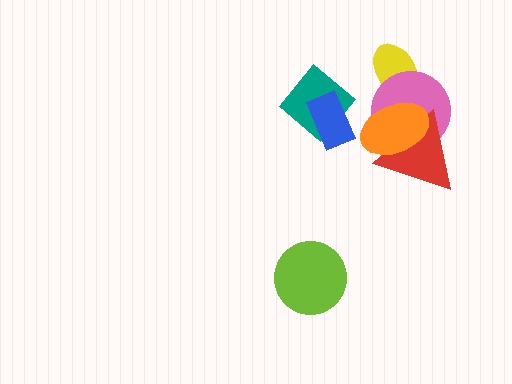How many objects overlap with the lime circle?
0 objects overlap with the lime circle.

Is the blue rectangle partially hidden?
No, no other shape covers it.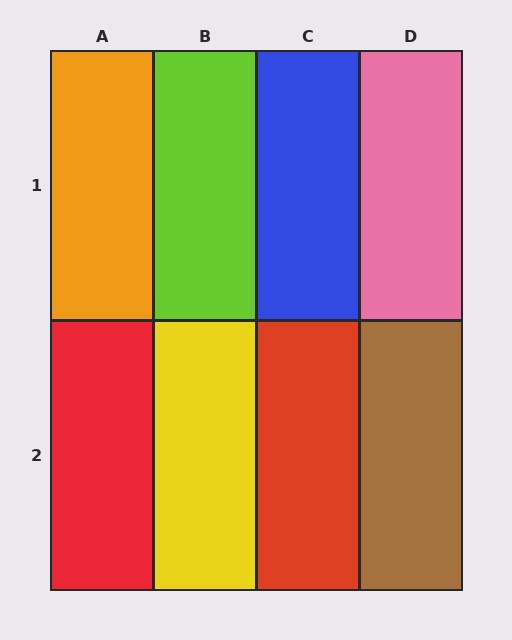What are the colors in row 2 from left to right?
Red, yellow, red, brown.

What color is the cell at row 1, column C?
Blue.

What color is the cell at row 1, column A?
Orange.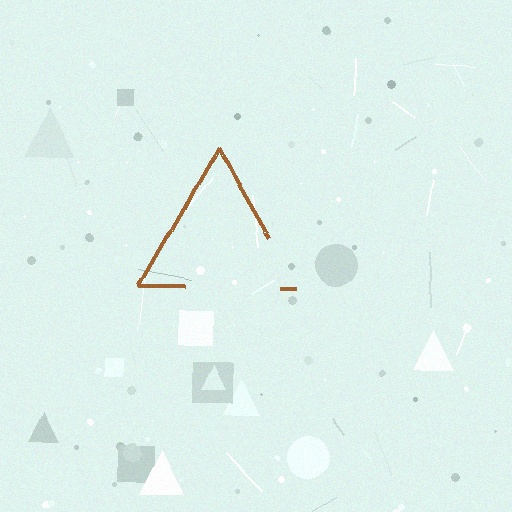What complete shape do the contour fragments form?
The contour fragments form a triangle.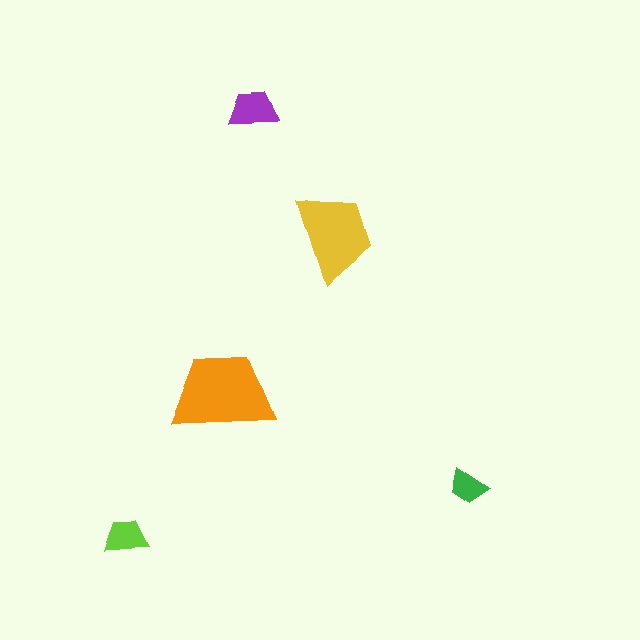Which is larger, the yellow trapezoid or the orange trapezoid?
The orange one.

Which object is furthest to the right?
The green trapezoid is rightmost.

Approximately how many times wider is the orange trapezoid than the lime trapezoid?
About 2.5 times wider.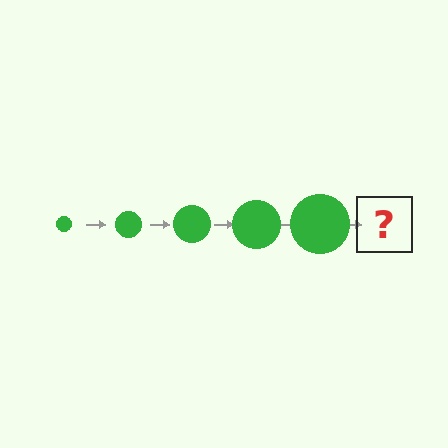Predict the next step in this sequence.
The next step is a green circle, larger than the previous one.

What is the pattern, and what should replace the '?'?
The pattern is that the circle gets progressively larger each step. The '?' should be a green circle, larger than the previous one.